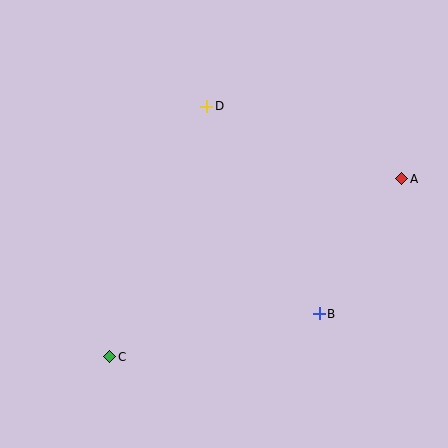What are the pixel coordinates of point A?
Point A is at (402, 179).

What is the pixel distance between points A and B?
The distance between A and B is 158 pixels.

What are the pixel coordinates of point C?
Point C is at (110, 357).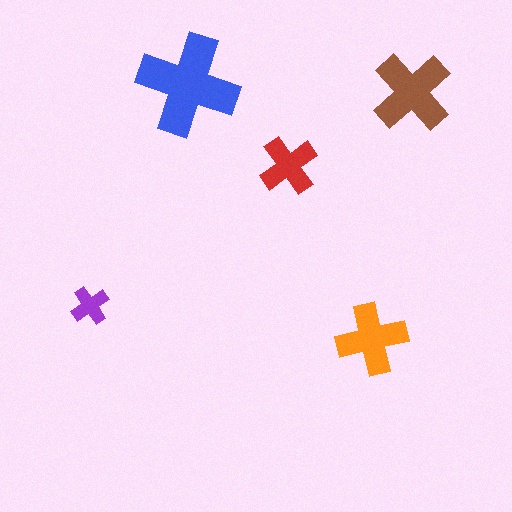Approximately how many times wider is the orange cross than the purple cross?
About 2 times wider.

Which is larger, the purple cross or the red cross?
The red one.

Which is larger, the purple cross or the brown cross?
The brown one.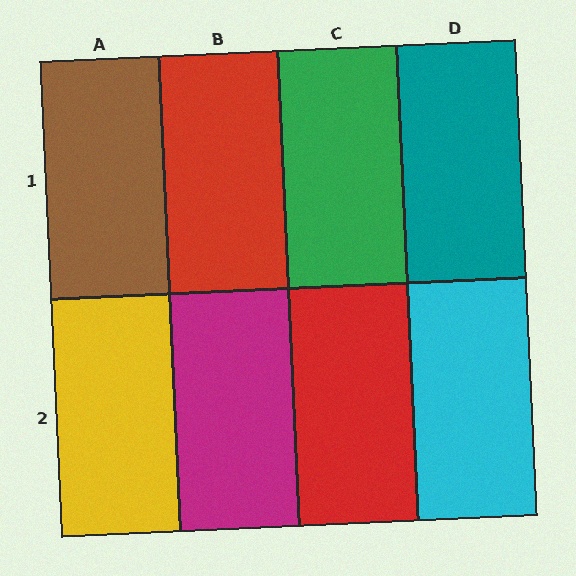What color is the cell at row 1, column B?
Red.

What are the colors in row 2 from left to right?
Yellow, magenta, red, cyan.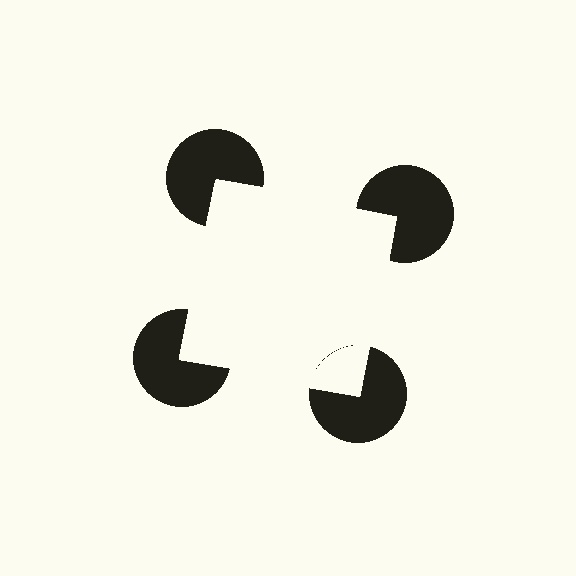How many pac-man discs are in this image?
There are 4 — one at each vertex of the illusory square.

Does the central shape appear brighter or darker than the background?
It typically appears slightly brighter than the background, even though no actual brightness change is drawn.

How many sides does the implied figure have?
4 sides.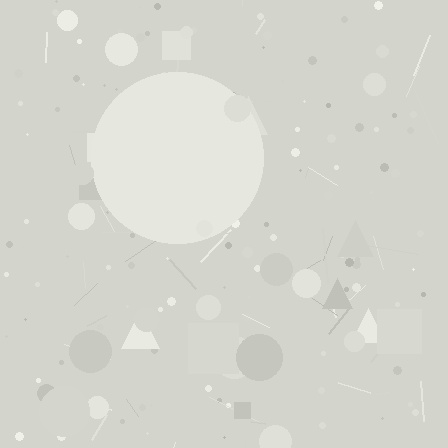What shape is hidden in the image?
A circle is hidden in the image.